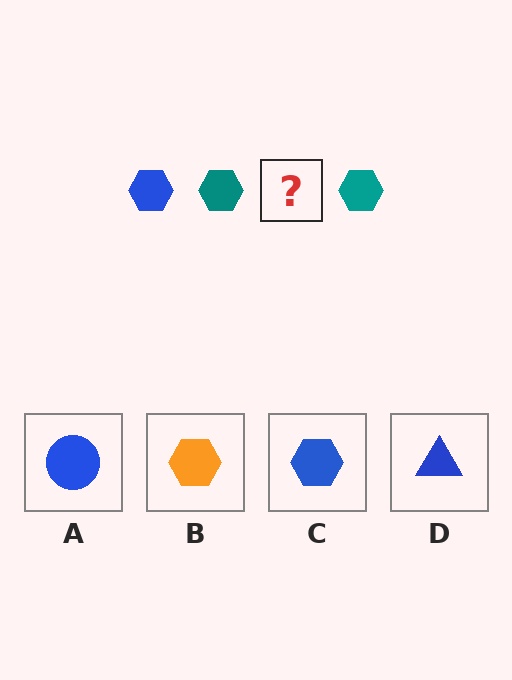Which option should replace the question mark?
Option C.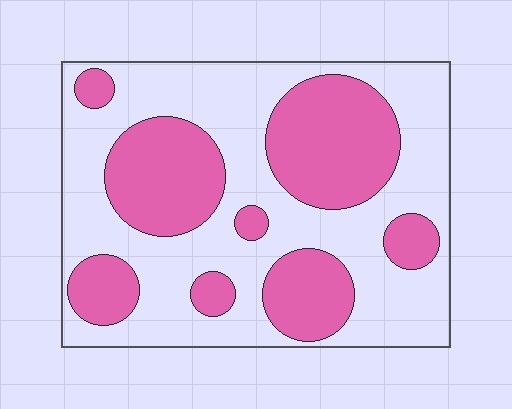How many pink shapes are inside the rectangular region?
8.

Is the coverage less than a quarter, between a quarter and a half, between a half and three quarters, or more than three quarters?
Between a quarter and a half.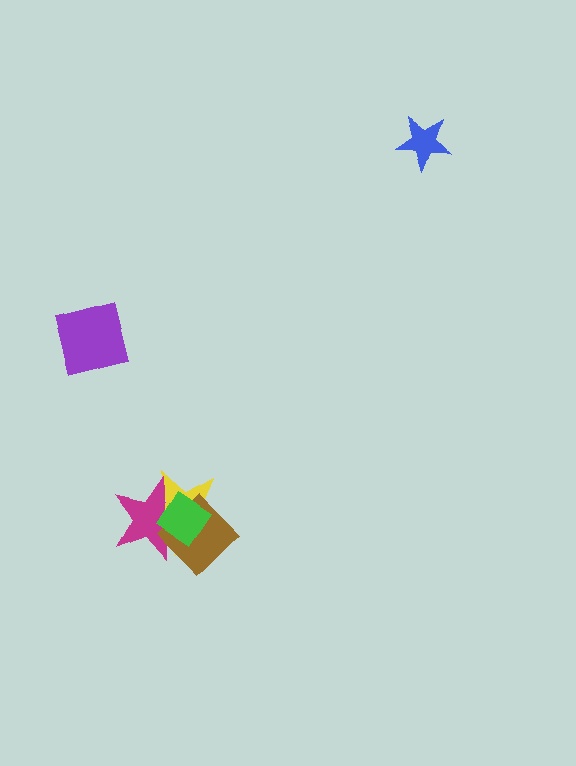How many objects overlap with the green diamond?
3 objects overlap with the green diamond.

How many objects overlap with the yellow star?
3 objects overlap with the yellow star.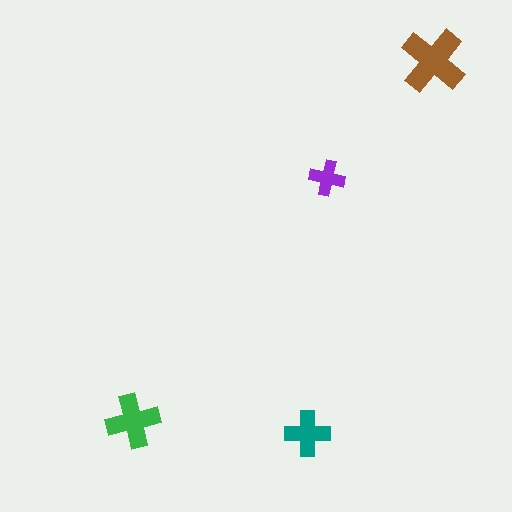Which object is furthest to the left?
The green cross is leftmost.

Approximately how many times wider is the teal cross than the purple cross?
About 1.5 times wider.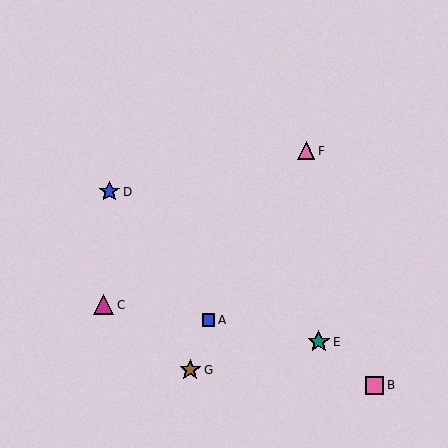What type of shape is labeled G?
Shape G is a brown star.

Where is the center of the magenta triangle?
The center of the magenta triangle is at (104, 305).